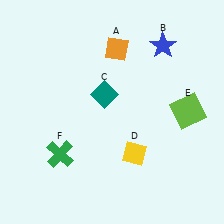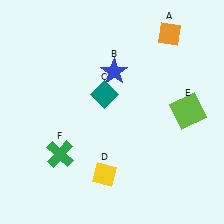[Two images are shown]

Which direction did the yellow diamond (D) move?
The yellow diamond (D) moved left.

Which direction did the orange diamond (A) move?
The orange diamond (A) moved right.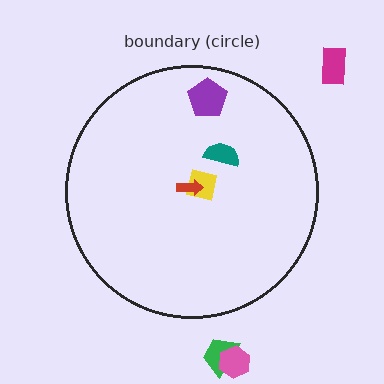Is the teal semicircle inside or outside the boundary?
Inside.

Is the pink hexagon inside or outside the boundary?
Outside.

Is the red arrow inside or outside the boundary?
Inside.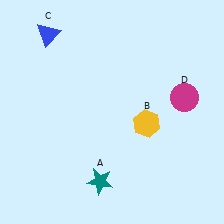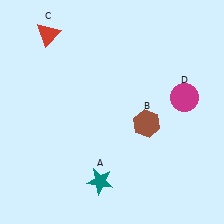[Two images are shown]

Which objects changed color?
B changed from yellow to brown. C changed from blue to red.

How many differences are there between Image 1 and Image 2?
There are 2 differences between the two images.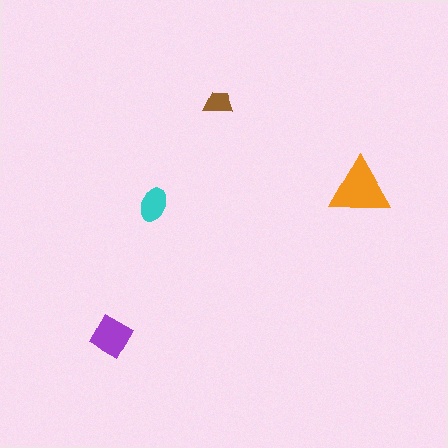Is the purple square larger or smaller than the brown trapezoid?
Larger.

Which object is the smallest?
The brown trapezoid.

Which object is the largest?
The orange triangle.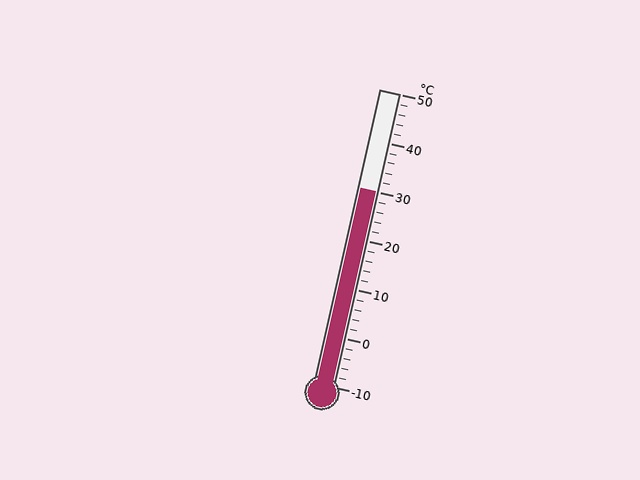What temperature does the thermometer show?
The thermometer shows approximately 30°C.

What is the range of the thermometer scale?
The thermometer scale ranges from -10°C to 50°C.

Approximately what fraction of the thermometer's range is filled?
The thermometer is filled to approximately 65% of its range.